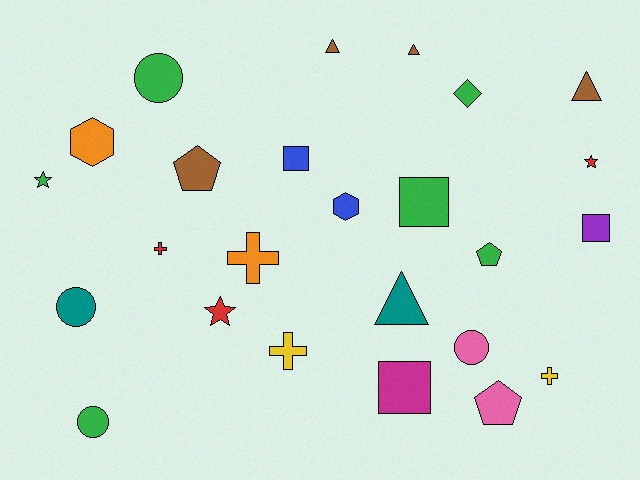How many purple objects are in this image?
There is 1 purple object.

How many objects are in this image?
There are 25 objects.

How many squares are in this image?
There are 4 squares.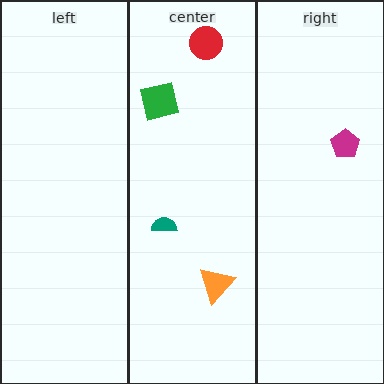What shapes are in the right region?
The magenta pentagon.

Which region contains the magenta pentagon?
The right region.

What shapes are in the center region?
The teal semicircle, the green square, the red circle, the orange triangle.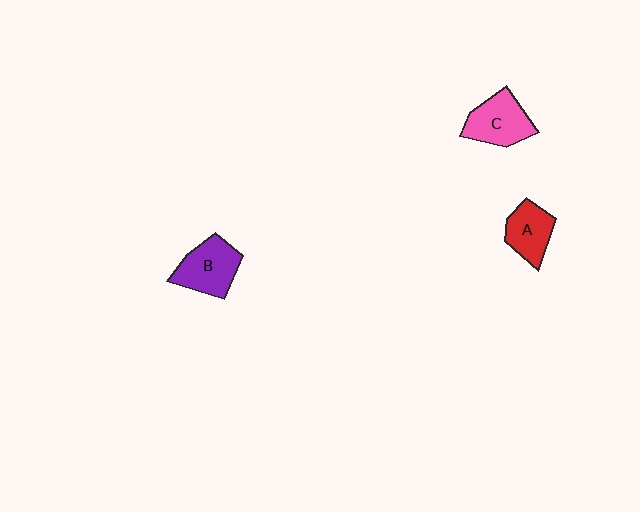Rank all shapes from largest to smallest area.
From largest to smallest: B (purple), C (pink), A (red).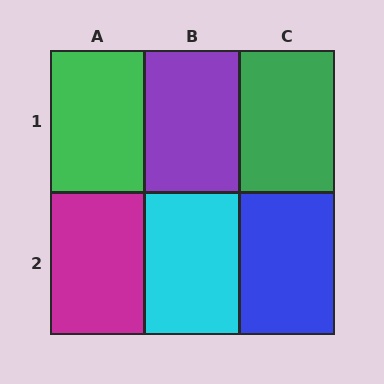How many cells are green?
2 cells are green.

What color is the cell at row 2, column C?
Blue.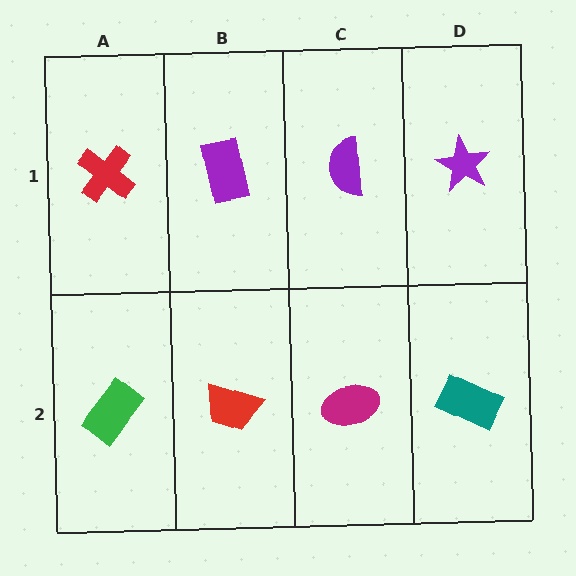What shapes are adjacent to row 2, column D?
A purple star (row 1, column D), a magenta ellipse (row 2, column C).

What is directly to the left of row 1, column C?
A purple rectangle.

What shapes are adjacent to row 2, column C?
A purple semicircle (row 1, column C), a red trapezoid (row 2, column B), a teal rectangle (row 2, column D).